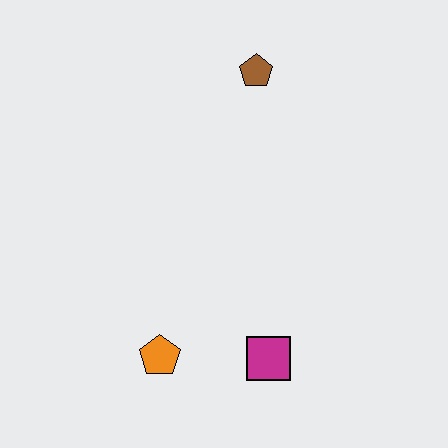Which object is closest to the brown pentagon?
The magenta square is closest to the brown pentagon.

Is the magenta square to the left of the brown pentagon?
No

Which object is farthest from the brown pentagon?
The orange pentagon is farthest from the brown pentagon.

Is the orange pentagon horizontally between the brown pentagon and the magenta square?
No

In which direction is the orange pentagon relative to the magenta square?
The orange pentagon is to the left of the magenta square.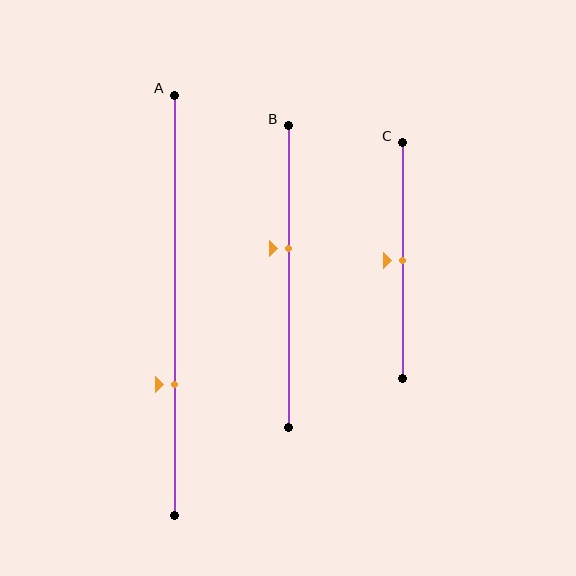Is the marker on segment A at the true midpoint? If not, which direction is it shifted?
No, the marker on segment A is shifted downward by about 19% of the segment length.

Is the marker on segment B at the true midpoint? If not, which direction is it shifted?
No, the marker on segment B is shifted upward by about 9% of the segment length.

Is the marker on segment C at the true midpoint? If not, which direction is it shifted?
Yes, the marker on segment C is at the true midpoint.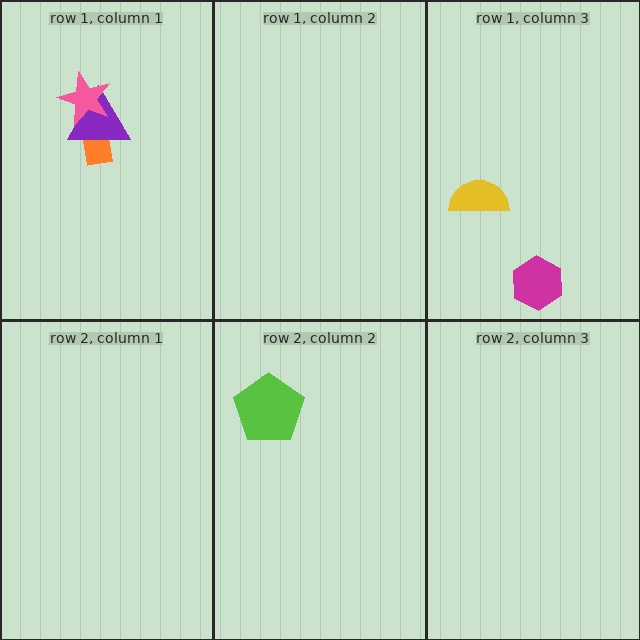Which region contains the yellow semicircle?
The row 1, column 3 region.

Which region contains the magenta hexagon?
The row 1, column 3 region.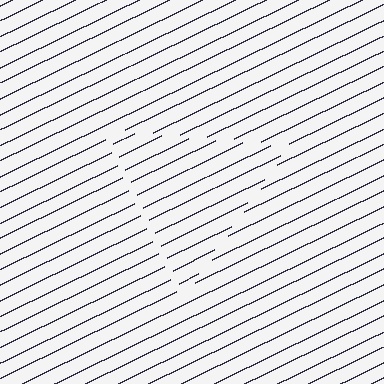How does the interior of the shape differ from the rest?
The interior of the shape contains the same grating, shifted by half a period — the contour is defined by the phase discontinuity where line-ends from the inner and outer gratings abut.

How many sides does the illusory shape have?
3 sides — the line-ends trace a triangle.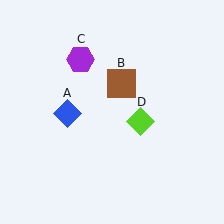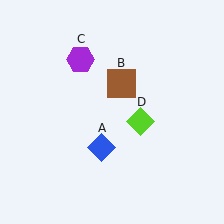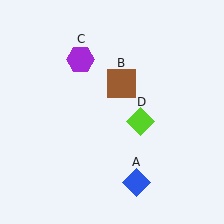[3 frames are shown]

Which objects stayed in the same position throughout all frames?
Brown square (object B) and purple hexagon (object C) and lime diamond (object D) remained stationary.